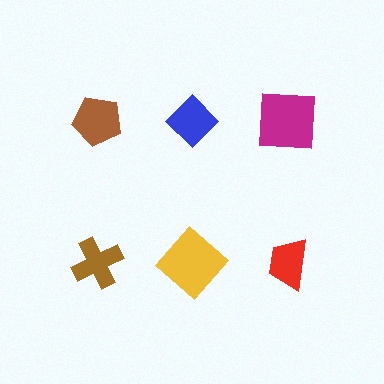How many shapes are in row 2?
3 shapes.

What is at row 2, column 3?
A red trapezoid.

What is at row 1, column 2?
A blue diamond.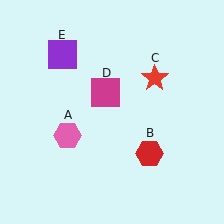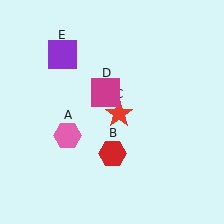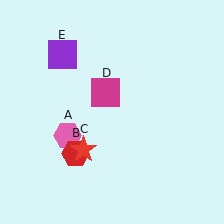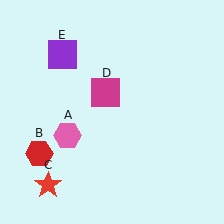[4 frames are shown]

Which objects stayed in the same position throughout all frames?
Pink hexagon (object A) and magenta square (object D) and purple square (object E) remained stationary.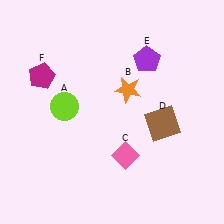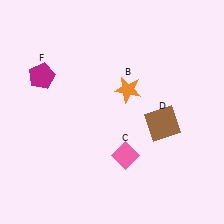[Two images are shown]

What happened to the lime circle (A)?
The lime circle (A) was removed in Image 2. It was in the top-left area of Image 1.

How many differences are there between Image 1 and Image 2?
There are 2 differences between the two images.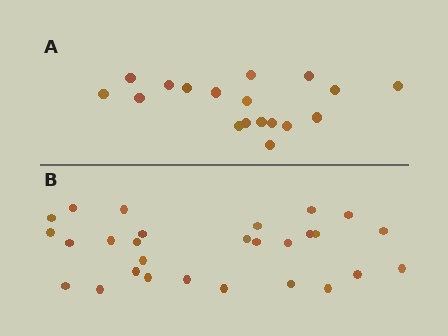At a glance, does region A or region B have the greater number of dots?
Region B (the bottom region) has more dots.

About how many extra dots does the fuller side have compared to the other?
Region B has roughly 10 or so more dots than region A.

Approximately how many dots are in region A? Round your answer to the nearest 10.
About 20 dots. (The exact count is 18, which rounds to 20.)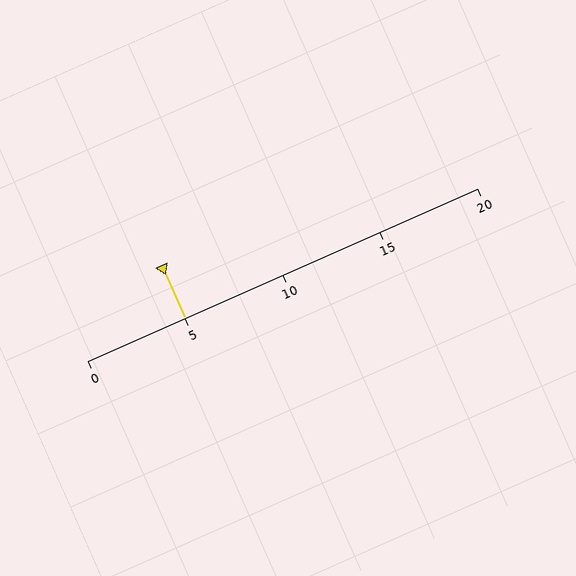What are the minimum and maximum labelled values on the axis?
The axis runs from 0 to 20.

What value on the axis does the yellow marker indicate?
The marker indicates approximately 5.